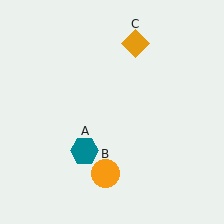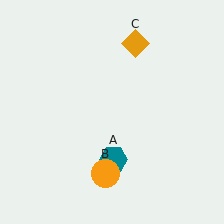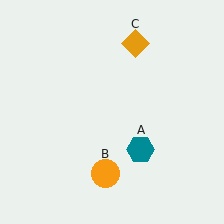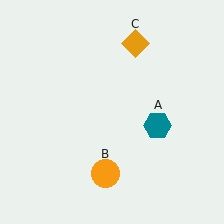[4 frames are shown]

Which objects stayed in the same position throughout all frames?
Orange circle (object B) and orange diamond (object C) remained stationary.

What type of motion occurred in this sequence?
The teal hexagon (object A) rotated counterclockwise around the center of the scene.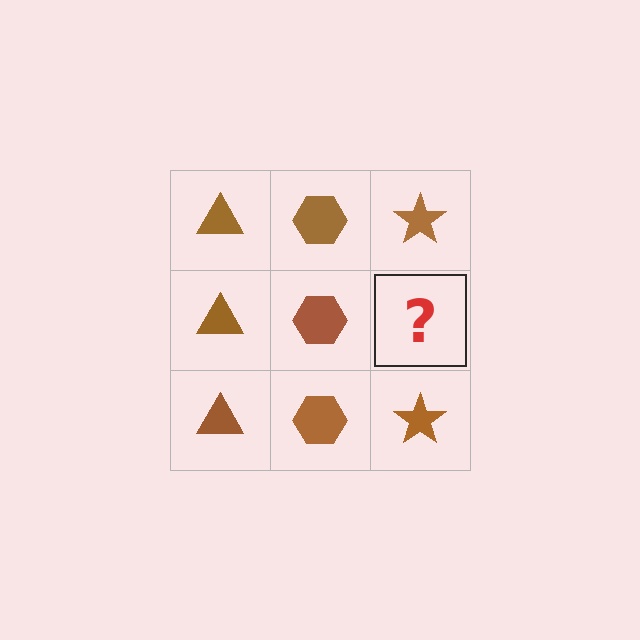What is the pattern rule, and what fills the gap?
The rule is that each column has a consistent shape. The gap should be filled with a brown star.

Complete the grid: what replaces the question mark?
The question mark should be replaced with a brown star.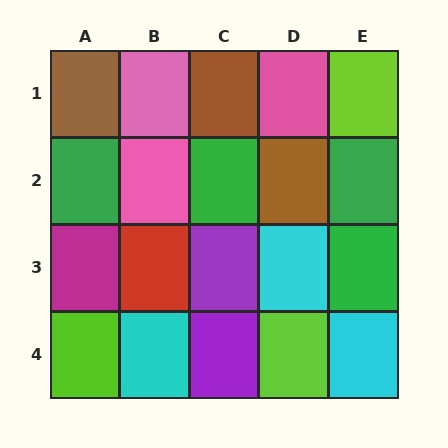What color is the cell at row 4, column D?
Lime.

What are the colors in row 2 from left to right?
Green, pink, green, brown, green.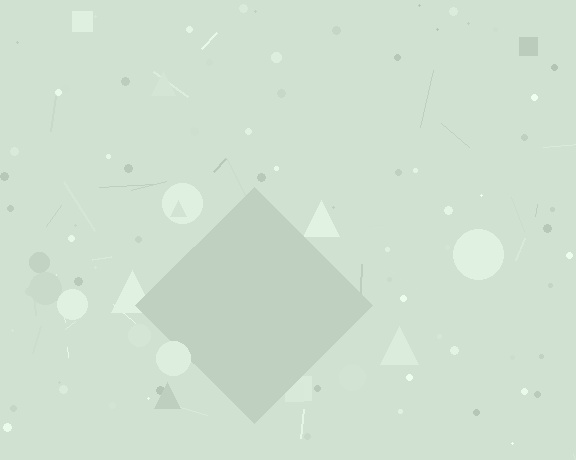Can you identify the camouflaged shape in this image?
The camouflaged shape is a diamond.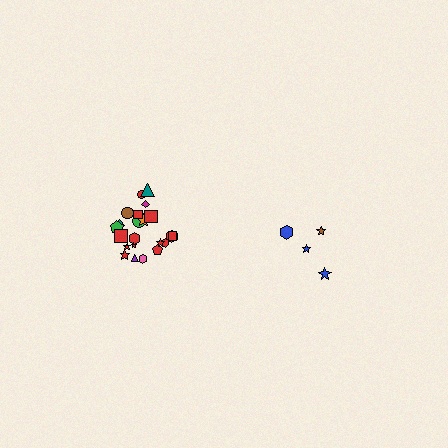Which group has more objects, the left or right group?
The left group.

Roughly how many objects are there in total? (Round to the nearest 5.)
Roughly 25 objects in total.